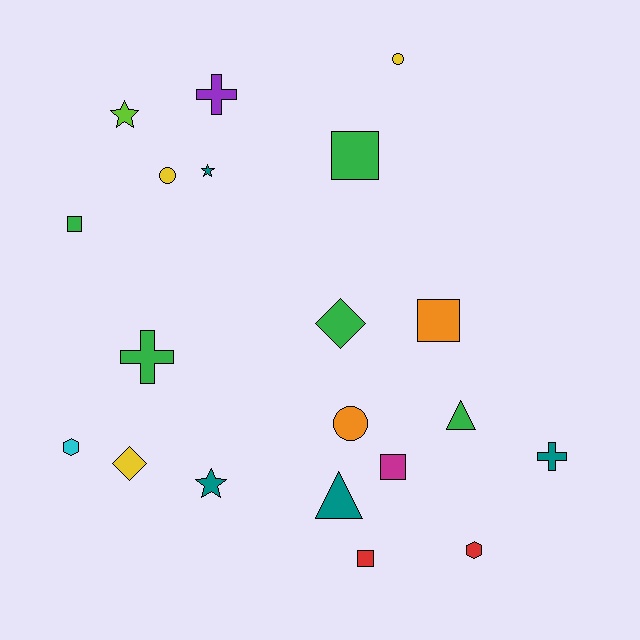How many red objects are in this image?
There are 2 red objects.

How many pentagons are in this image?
There are no pentagons.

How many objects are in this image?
There are 20 objects.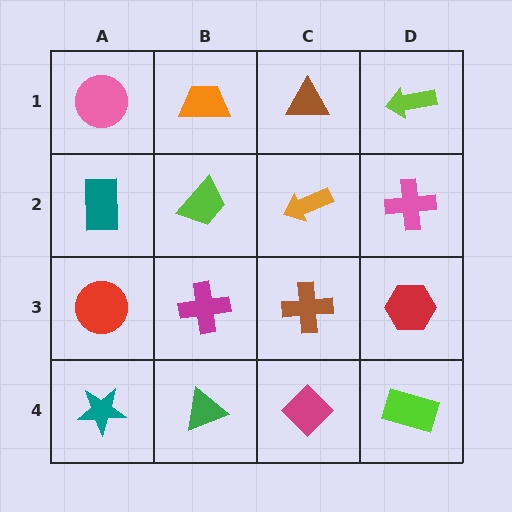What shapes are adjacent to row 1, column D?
A pink cross (row 2, column D), a brown triangle (row 1, column C).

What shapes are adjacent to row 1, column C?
An orange arrow (row 2, column C), an orange trapezoid (row 1, column B), a lime arrow (row 1, column D).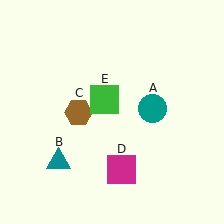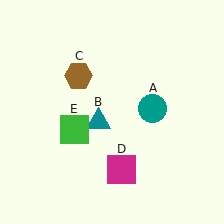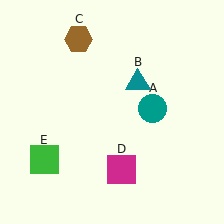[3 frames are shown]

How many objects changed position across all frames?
3 objects changed position: teal triangle (object B), brown hexagon (object C), green square (object E).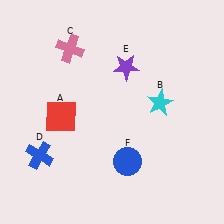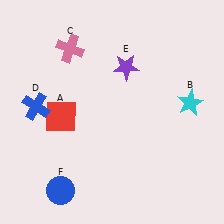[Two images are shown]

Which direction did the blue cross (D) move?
The blue cross (D) moved up.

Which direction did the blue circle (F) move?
The blue circle (F) moved left.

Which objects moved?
The objects that moved are: the cyan star (B), the blue cross (D), the blue circle (F).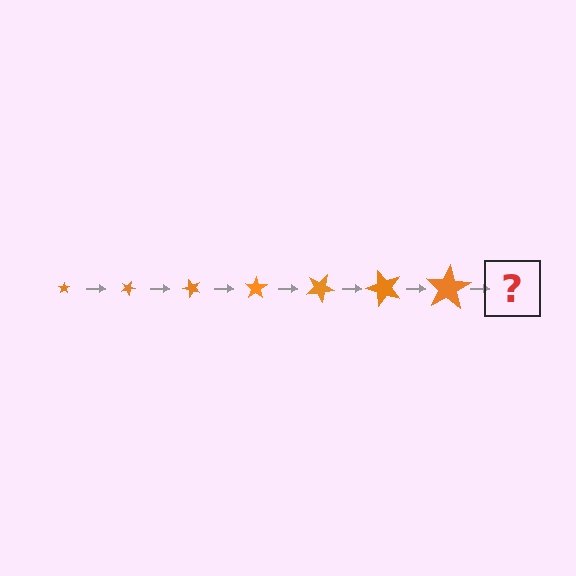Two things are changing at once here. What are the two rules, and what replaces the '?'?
The two rules are that the star grows larger each step and it rotates 25 degrees each step. The '?' should be a star, larger than the previous one and rotated 175 degrees from the start.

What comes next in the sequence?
The next element should be a star, larger than the previous one and rotated 175 degrees from the start.